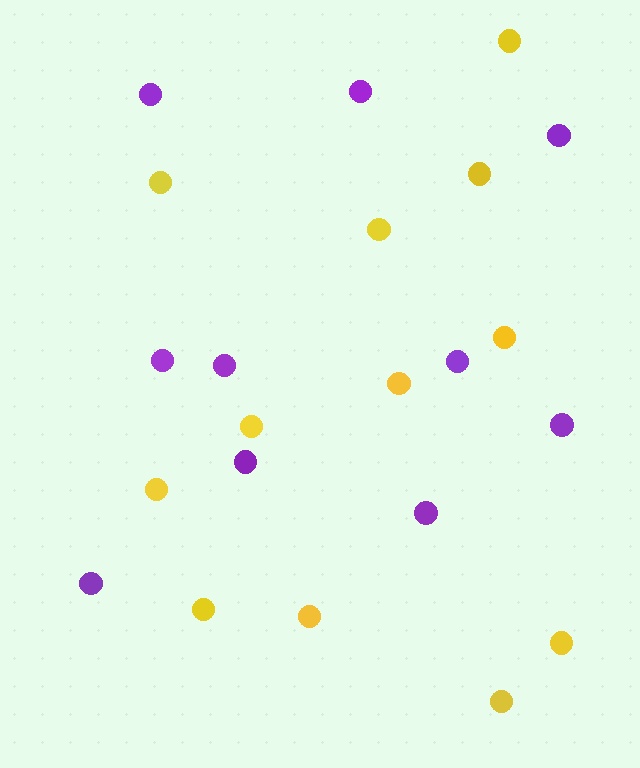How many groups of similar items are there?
There are 2 groups: one group of purple circles (10) and one group of yellow circles (12).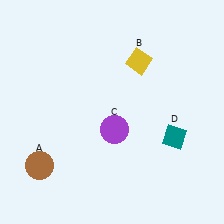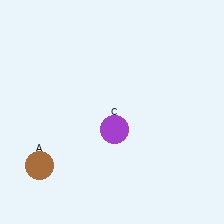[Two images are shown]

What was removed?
The teal diamond (D), the yellow diamond (B) were removed in Image 2.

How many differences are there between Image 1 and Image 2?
There are 2 differences between the two images.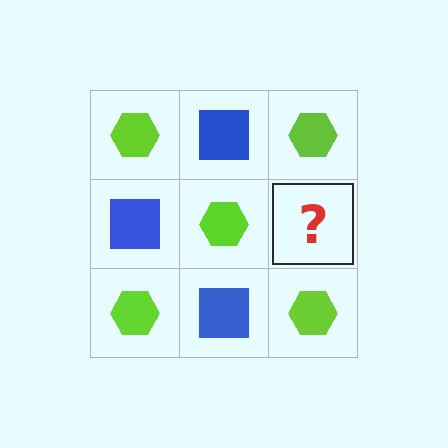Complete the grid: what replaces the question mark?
The question mark should be replaced with a blue square.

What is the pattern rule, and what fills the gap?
The rule is that it alternates lime hexagon and blue square in a checkerboard pattern. The gap should be filled with a blue square.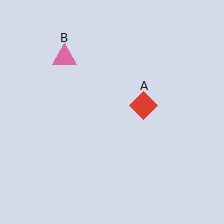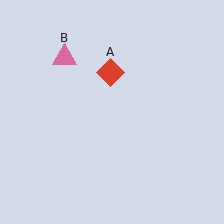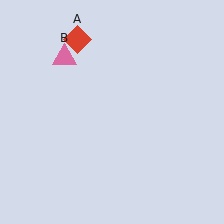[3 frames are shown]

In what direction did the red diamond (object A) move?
The red diamond (object A) moved up and to the left.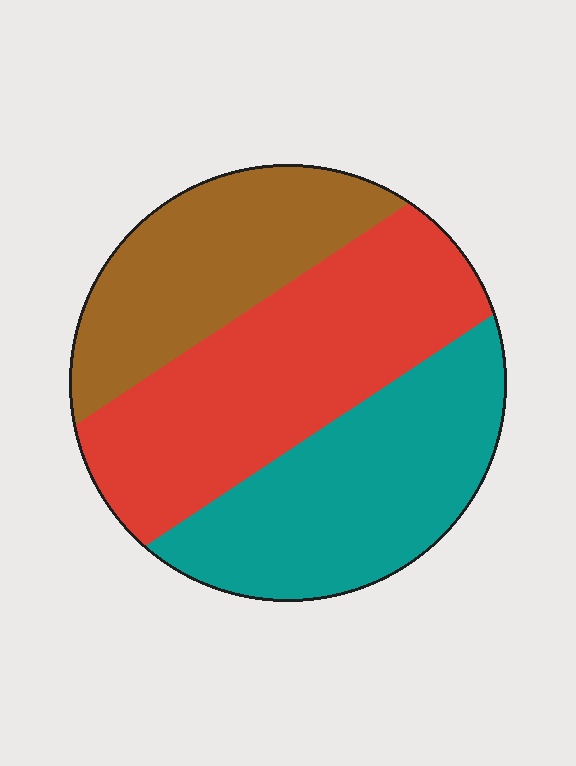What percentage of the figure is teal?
Teal covers around 35% of the figure.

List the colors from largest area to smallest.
From largest to smallest: red, teal, brown.